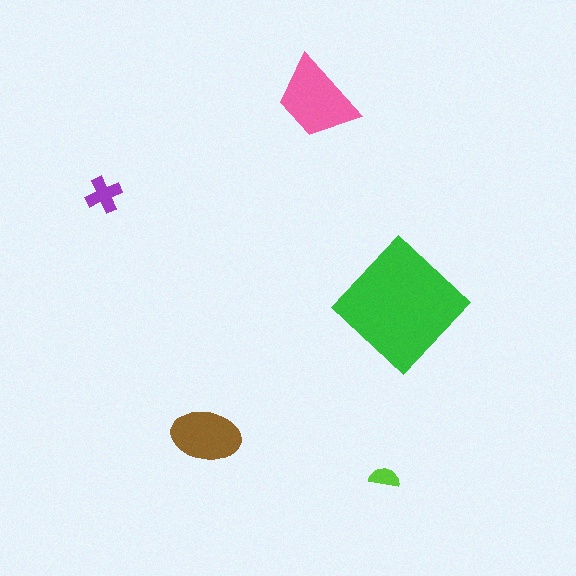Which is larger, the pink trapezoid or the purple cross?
The pink trapezoid.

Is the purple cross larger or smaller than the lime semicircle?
Larger.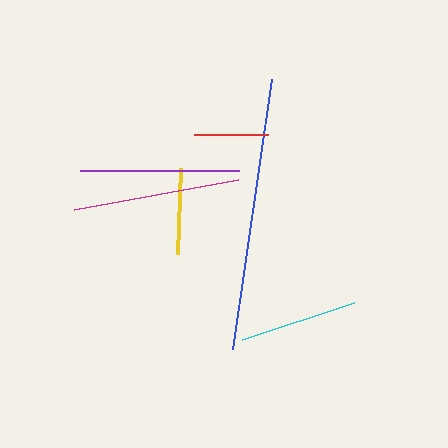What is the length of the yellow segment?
The yellow segment is approximately 86 pixels long.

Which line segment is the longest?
The blue line is the longest at approximately 272 pixels.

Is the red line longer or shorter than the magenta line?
The magenta line is longer than the red line.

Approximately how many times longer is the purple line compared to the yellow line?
The purple line is approximately 1.8 times the length of the yellow line.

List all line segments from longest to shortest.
From longest to shortest: blue, magenta, purple, cyan, yellow, red.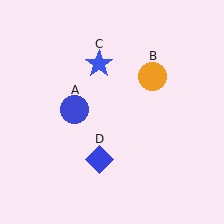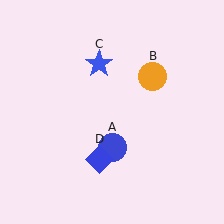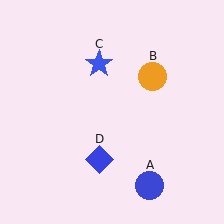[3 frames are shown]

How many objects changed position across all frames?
1 object changed position: blue circle (object A).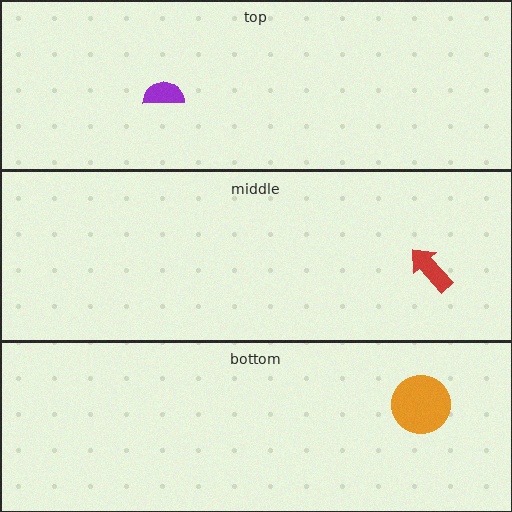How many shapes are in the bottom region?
1.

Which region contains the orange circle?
The bottom region.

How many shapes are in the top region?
1.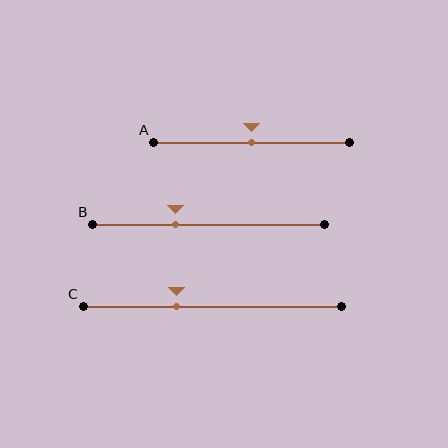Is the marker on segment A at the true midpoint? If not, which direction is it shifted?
Yes, the marker on segment A is at the true midpoint.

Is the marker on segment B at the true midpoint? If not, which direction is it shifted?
No, the marker on segment B is shifted to the left by about 14% of the segment length.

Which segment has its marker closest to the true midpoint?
Segment A has its marker closest to the true midpoint.